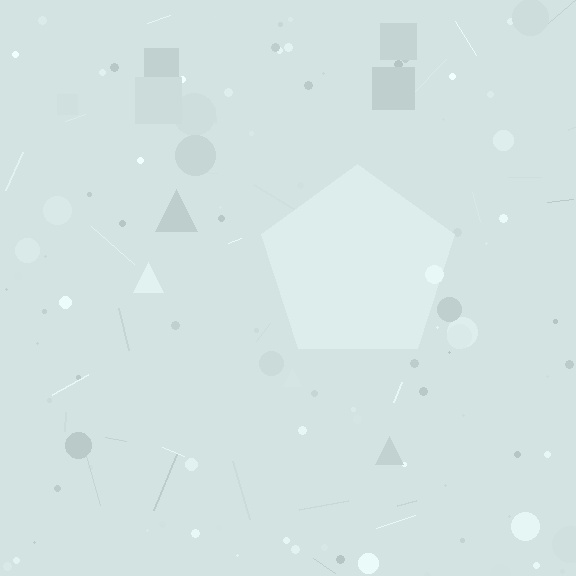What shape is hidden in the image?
A pentagon is hidden in the image.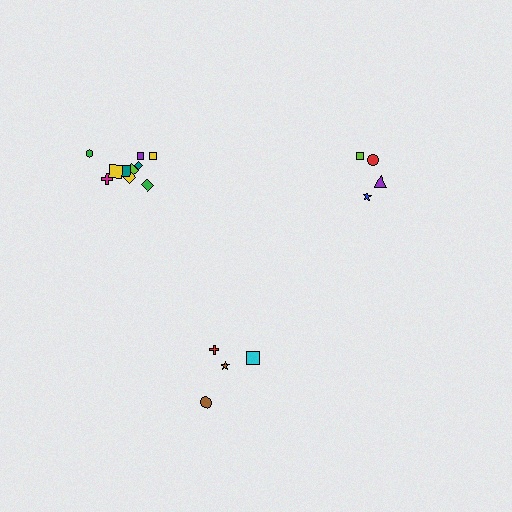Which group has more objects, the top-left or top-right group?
The top-left group.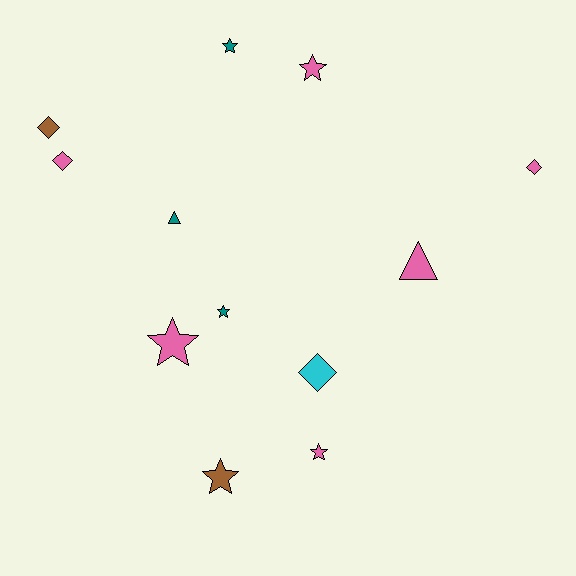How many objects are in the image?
There are 12 objects.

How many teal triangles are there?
There is 1 teal triangle.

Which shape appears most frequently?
Star, with 6 objects.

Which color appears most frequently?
Pink, with 6 objects.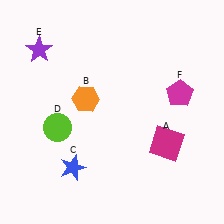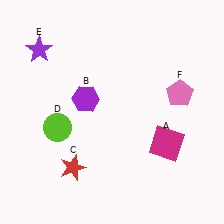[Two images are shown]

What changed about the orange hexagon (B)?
In Image 1, B is orange. In Image 2, it changed to purple.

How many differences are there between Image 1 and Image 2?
There are 3 differences between the two images.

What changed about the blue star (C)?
In Image 1, C is blue. In Image 2, it changed to red.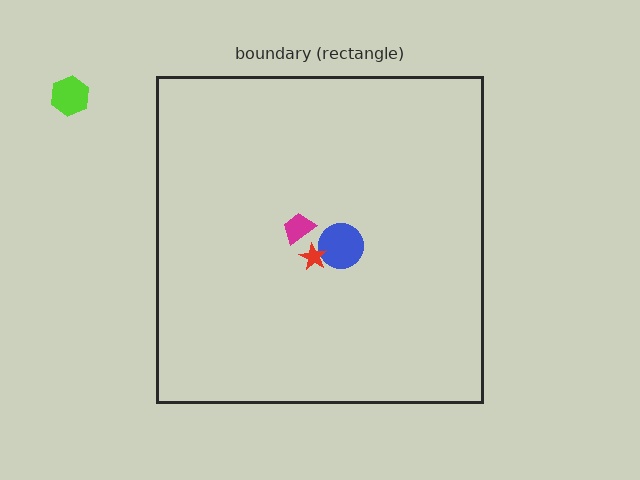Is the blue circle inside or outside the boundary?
Inside.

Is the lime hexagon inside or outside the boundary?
Outside.